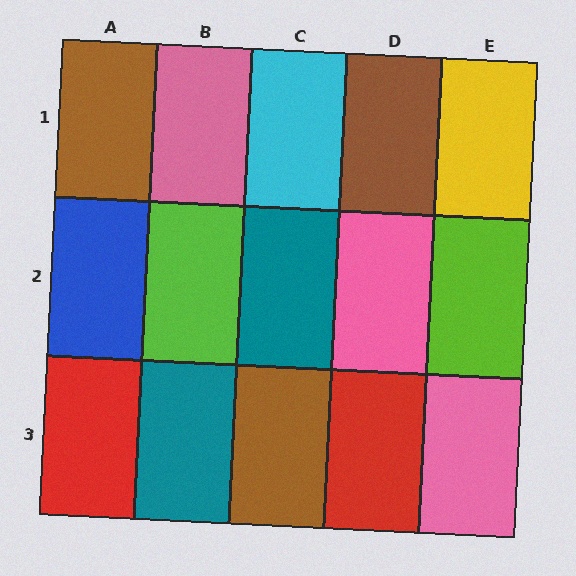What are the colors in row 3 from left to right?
Red, teal, brown, red, pink.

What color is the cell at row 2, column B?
Lime.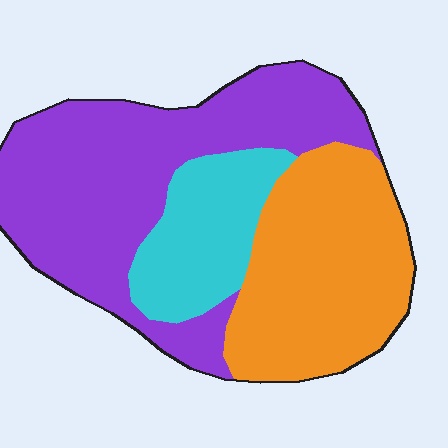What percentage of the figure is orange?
Orange takes up about one third (1/3) of the figure.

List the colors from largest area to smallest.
From largest to smallest: purple, orange, cyan.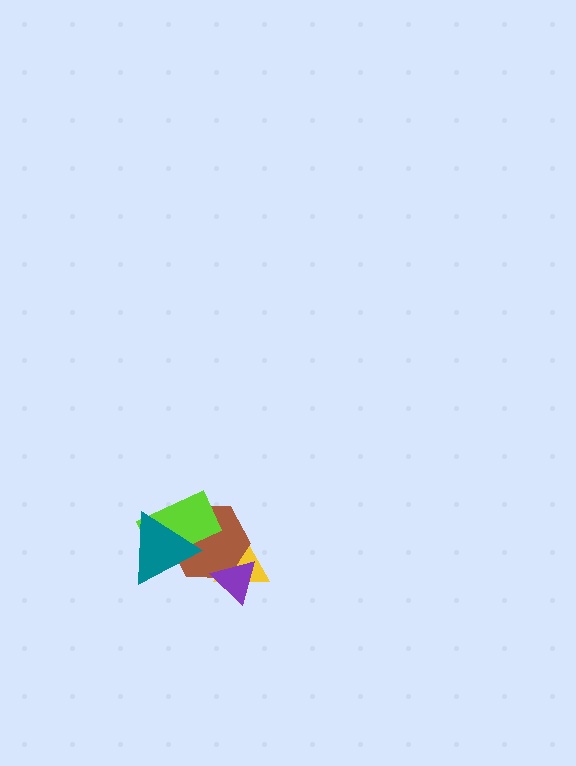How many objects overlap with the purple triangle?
2 objects overlap with the purple triangle.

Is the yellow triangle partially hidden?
Yes, it is partially covered by another shape.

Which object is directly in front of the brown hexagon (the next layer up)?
The purple triangle is directly in front of the brown hexagon.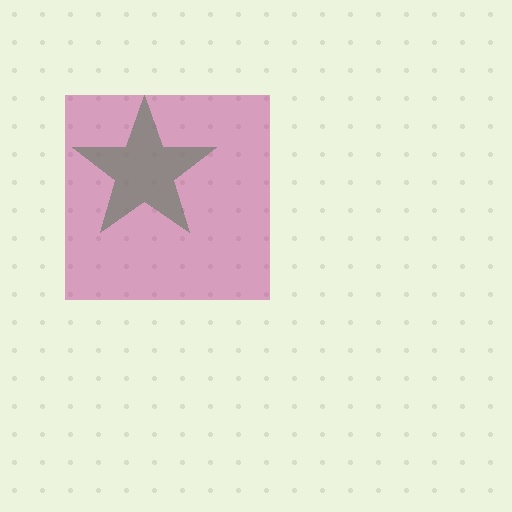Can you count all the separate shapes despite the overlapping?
Yes, there are 2 separate shapes.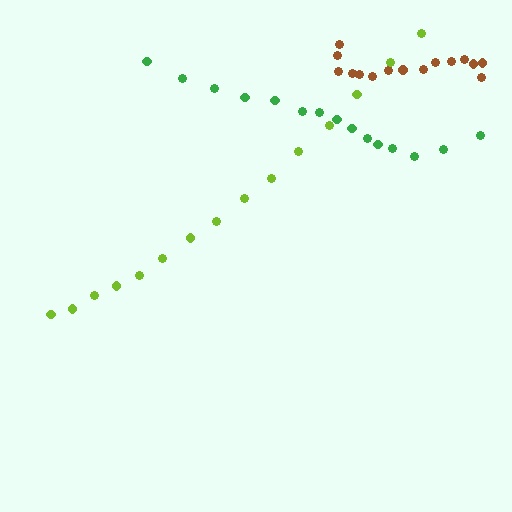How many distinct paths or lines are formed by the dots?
There are 3 distinct paths.